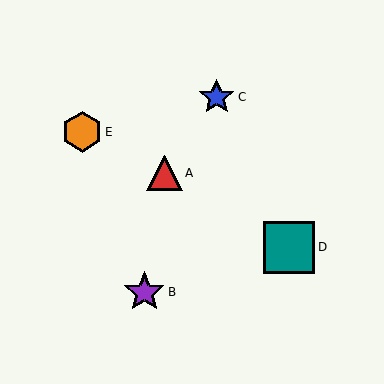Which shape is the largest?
The teal square (labeled D) is the largest.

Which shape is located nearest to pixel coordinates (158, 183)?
The red triangle (labeled A) at (165, 173) is nearest to that location.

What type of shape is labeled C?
Shape C is a blue star.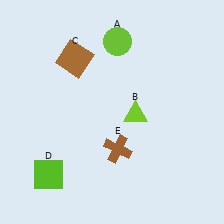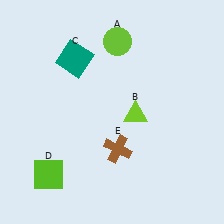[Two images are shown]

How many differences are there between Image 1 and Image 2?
There is 1 difference between the two images.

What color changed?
The square (C) changed from brown in Image 1 to teal in Image 2.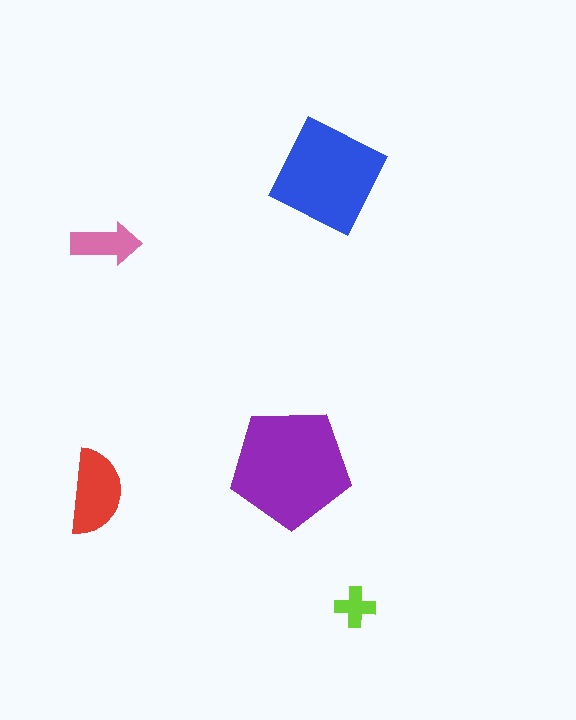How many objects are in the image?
There are 5 objects in the image.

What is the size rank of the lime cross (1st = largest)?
5th.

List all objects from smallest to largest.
The lime cross, the pink arrow, the red semicircle, the blue diamond, the purple pentagon.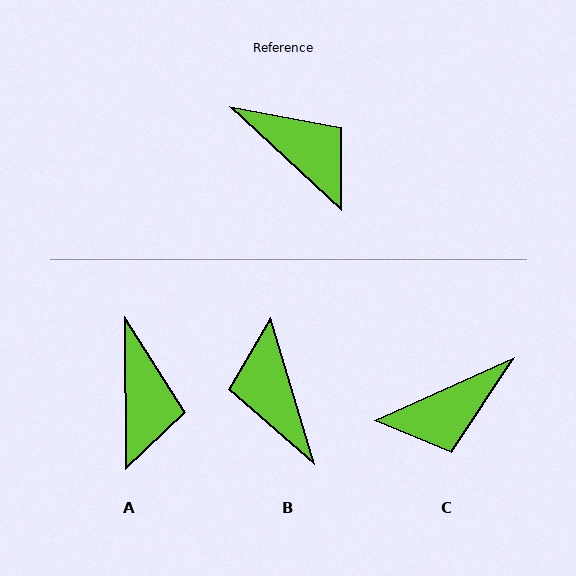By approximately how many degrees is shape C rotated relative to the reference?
Approximately 113 degrees clockwise.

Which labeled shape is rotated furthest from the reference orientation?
B, about 150 degrees away.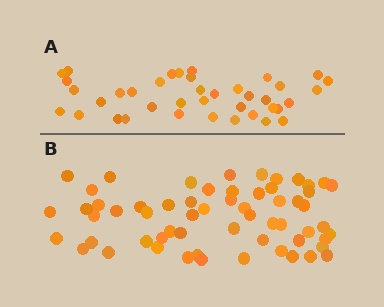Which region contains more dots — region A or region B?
Region B (the bottom region) has more dots.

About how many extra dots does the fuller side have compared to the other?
Region B has approximately 20 more dots than region A.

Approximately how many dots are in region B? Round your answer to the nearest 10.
About 60 dots.